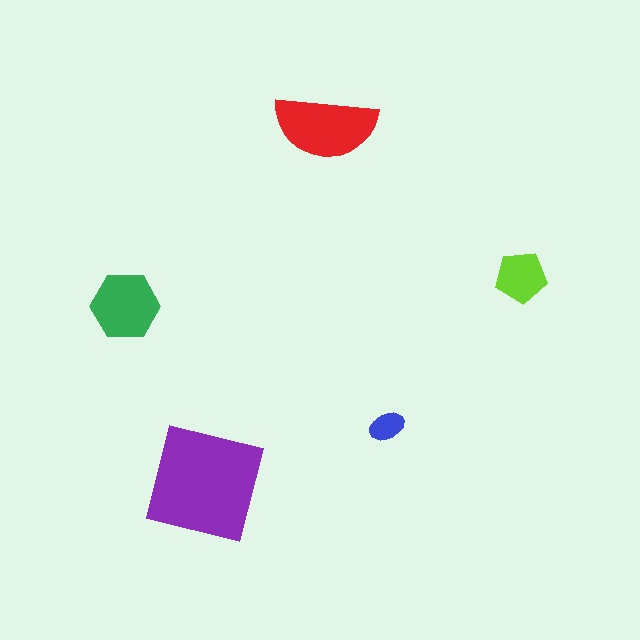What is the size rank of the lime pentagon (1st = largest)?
4th.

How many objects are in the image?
There are 5 objects in the image.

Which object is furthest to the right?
The lime pentagon is rightmost.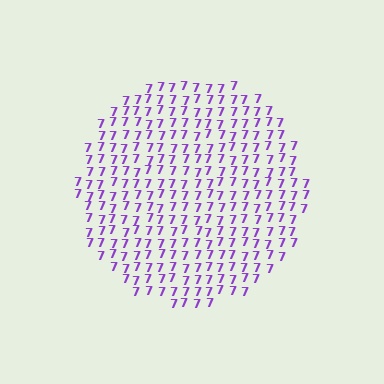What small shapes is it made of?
It is made of small digit 7's.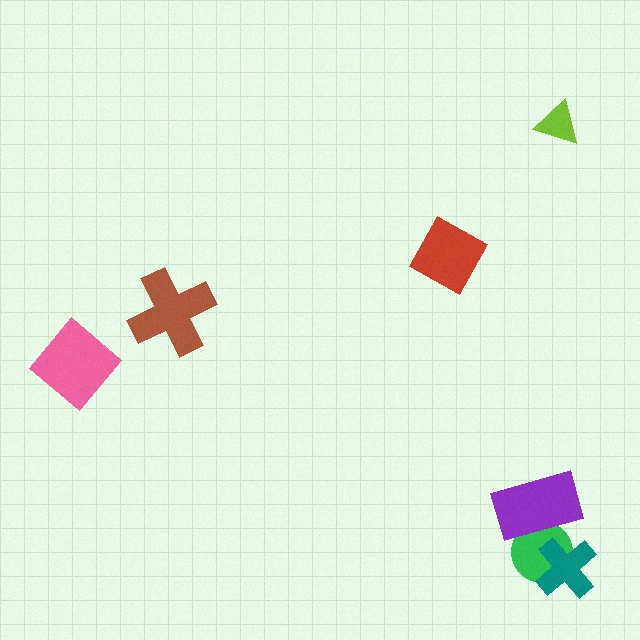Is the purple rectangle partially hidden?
No, no other shape covers it.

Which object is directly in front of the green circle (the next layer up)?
The purple rectangle is directly in front of the green circle.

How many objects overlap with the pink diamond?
0 objects overlap with the pink diamond.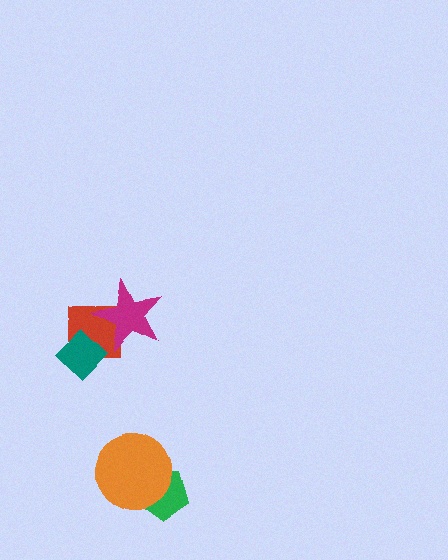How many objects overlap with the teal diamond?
1 object overlaps with the teal diamond.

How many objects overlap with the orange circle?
1 object overlaps with the orange circle.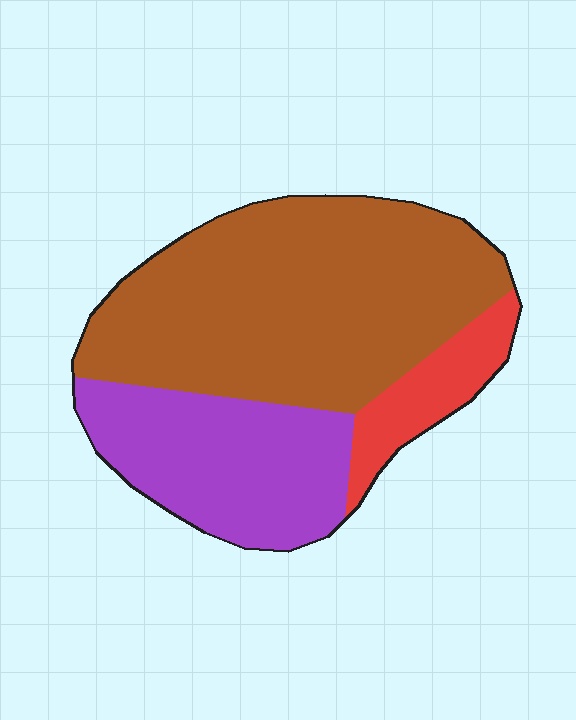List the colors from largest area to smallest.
From largest to smallest: brown, purple, red.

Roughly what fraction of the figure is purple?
Purple covers roughly 30% of the figure.